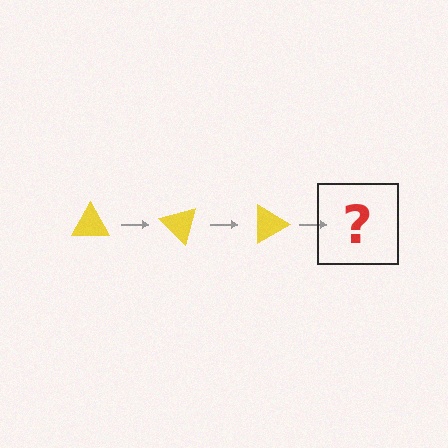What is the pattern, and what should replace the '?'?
The pattern is that the triangle rotates 45 degrees each step. The '?' should be a yellow triangle rotated 135 degrees.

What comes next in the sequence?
The next element should be a yellow triangle rotated 135 degrees.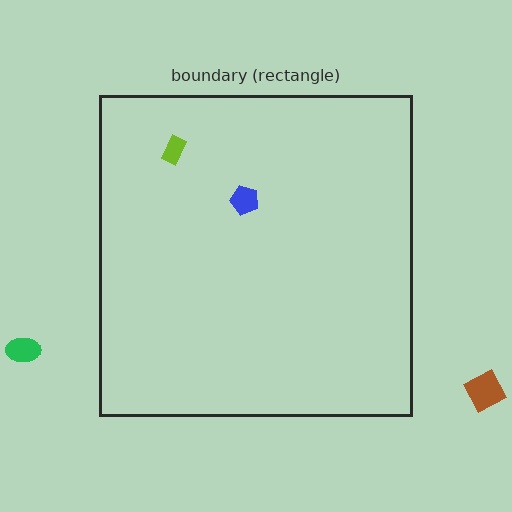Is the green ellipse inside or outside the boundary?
Outside.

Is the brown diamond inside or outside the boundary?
Outside.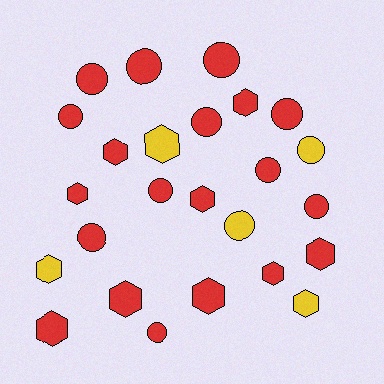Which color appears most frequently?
Red, with 20 objects.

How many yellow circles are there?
There are 2 yellow circles.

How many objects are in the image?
There are 25 objects.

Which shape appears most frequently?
Circle, with 13 objects.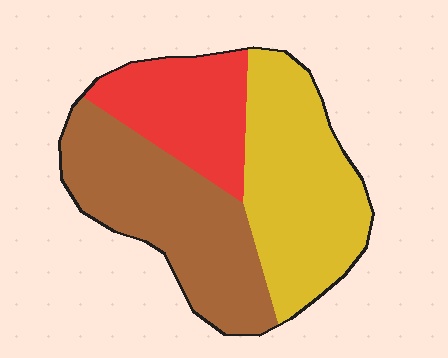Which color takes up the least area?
Red, at roughly 25%.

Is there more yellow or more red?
Yellow.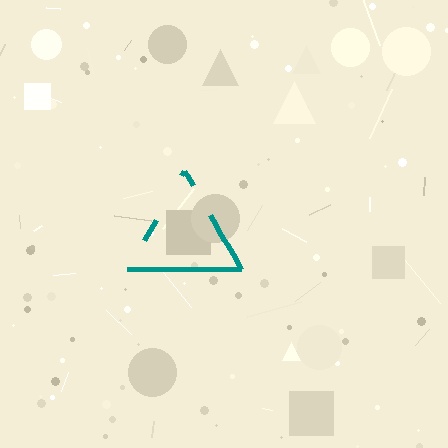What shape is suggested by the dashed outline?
The dashed outline suggests a triangle.